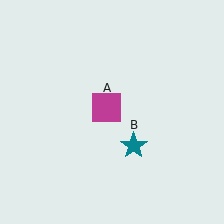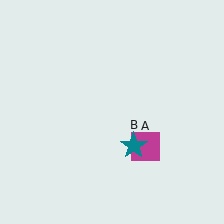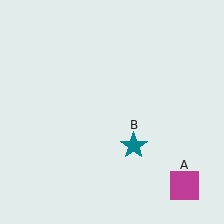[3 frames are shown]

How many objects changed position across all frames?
1 object changed position: magenta square (object A).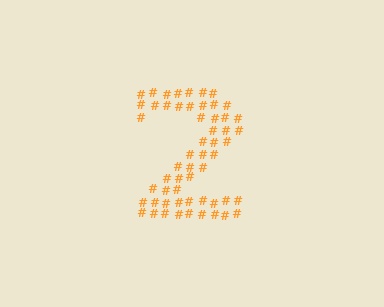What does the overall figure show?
The overall figure shows the digit 2.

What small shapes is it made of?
It is made of small hash symbols.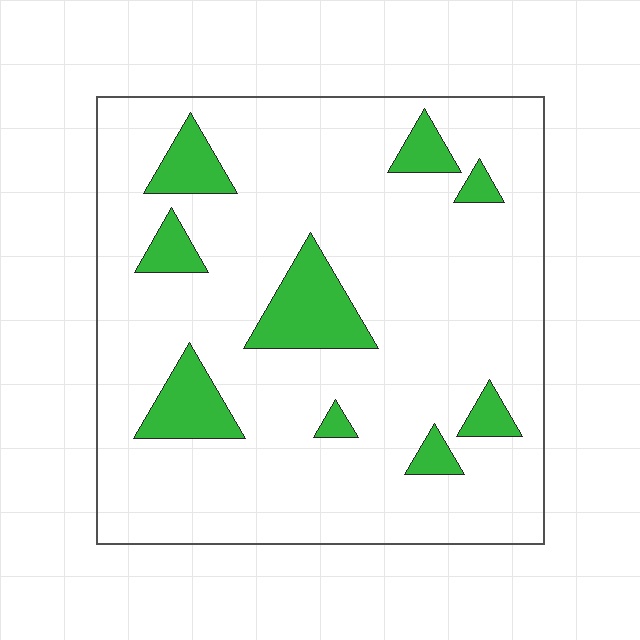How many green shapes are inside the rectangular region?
9.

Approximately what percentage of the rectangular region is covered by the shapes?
Approximately 15%.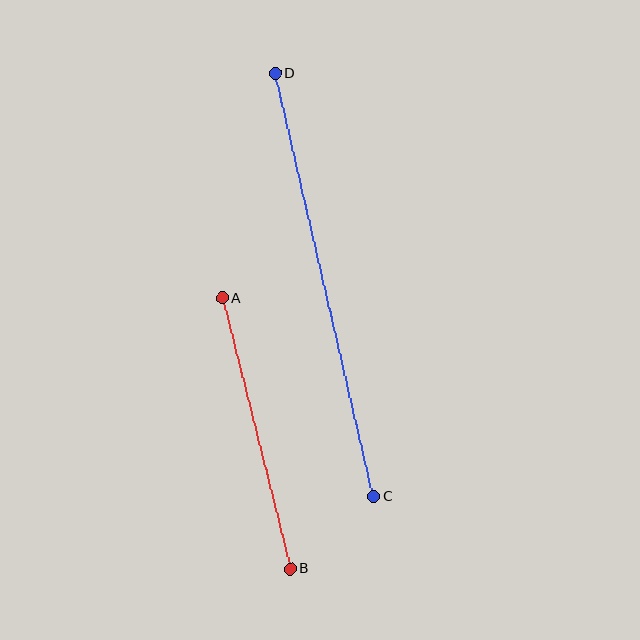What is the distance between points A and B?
The distance is approximately 279 pixels.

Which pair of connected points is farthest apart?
Points C and D are farthest apart.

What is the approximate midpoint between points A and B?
The midpoint is at approximately (256, 433) pixels.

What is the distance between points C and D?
The distance is approximately 434 pixels.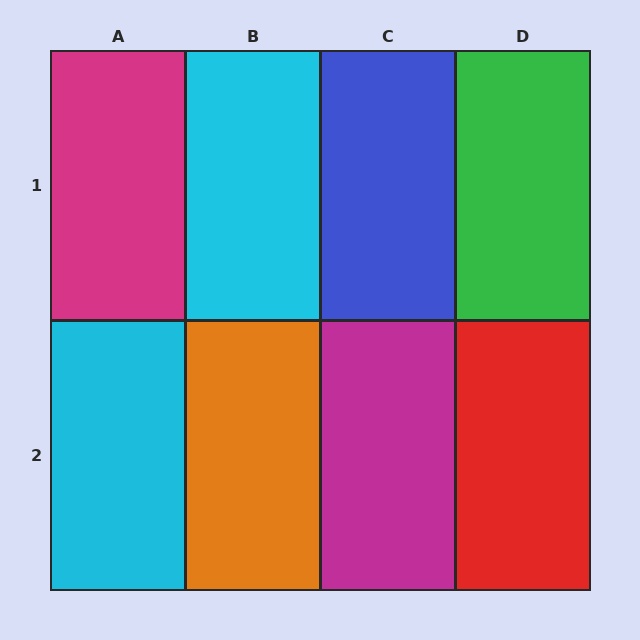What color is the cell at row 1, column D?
Green.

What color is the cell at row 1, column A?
Magenta.